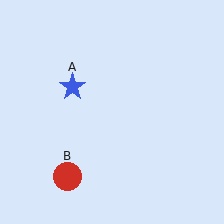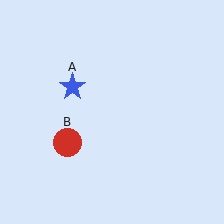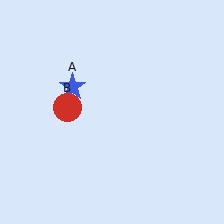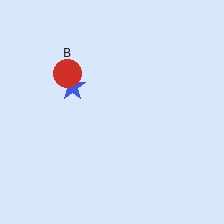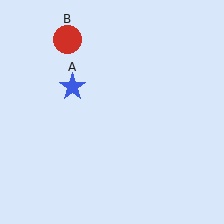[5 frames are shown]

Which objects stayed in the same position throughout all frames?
Blue star (object A) remained stationary.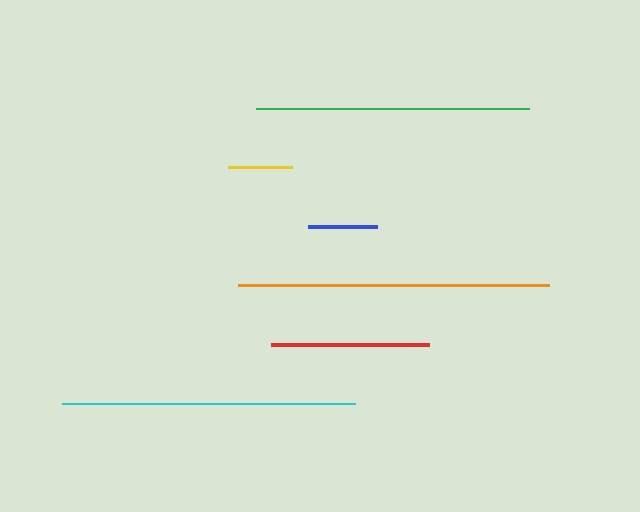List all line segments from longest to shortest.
From longest to shortest: orange, cyan, green, red, blue, yellow.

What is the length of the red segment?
The red segment is approximately 157 pixels long.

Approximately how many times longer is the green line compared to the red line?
The green line is approximately 1.7 times the length of the red line.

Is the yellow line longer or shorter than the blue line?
The blue line is longer than the yellow line.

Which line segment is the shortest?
The yellow line is the shortest at approximately 65 pixels.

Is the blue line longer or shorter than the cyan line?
The cyan line is longer than the blue line.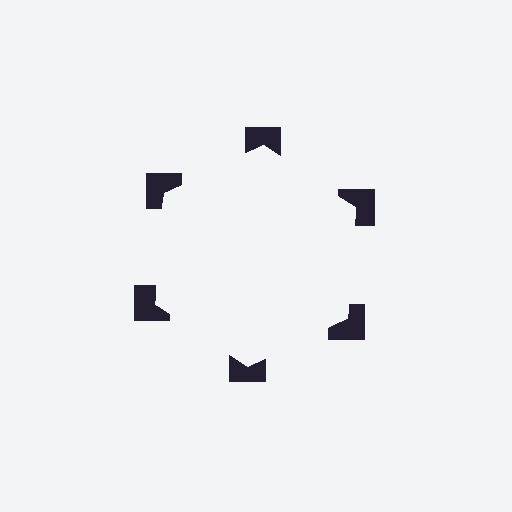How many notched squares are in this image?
There are 6 — one at each vertex of the illusory hexagon.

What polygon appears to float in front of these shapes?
An illusory hexagon — its edges are inferred from the aligned wedge cuts in the notched squares, not physically drawn.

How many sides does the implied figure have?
6 sides.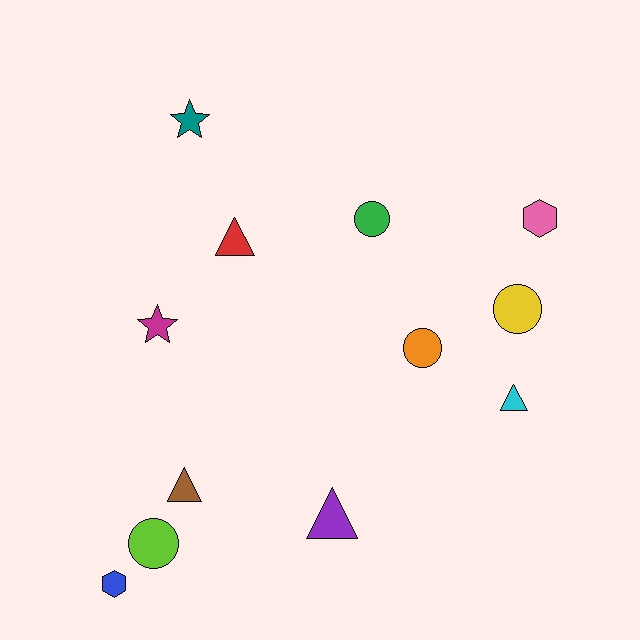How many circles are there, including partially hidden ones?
There are 4 circles.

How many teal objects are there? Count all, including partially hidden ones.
There is 1 teal object.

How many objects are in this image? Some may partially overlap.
There are 12 objects.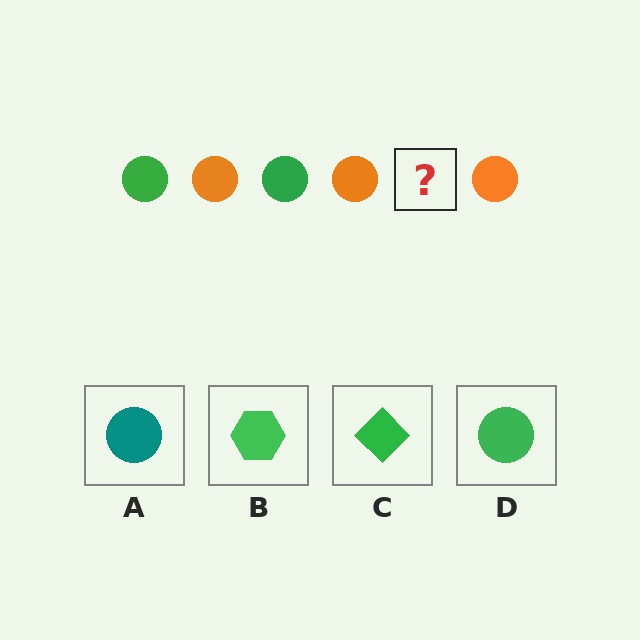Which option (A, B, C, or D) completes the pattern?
D.